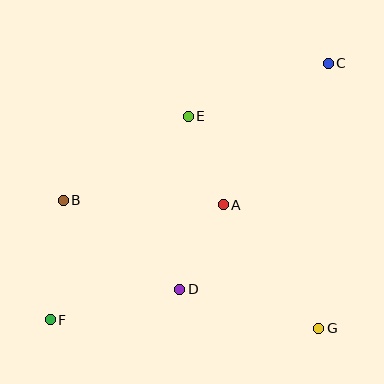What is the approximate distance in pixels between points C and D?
The distance between C and D is approximately 270 pixels.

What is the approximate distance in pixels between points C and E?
The distance between C and E is approximately 150 pixels.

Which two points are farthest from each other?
Points C and F are farthest from each other.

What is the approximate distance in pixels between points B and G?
The distance between B and G is approximately 286 pixels.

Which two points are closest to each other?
Points A and E are closest to each other.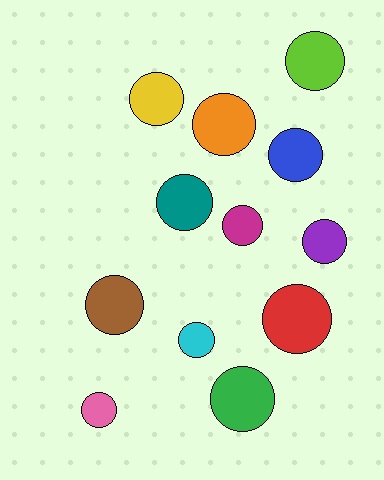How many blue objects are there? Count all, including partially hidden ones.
There is 1 blue object.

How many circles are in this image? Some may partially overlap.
There are 12 circles.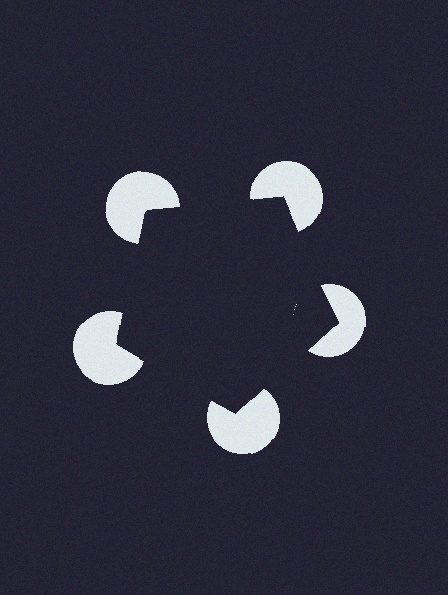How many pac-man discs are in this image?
There are 5 — one at each vertex of the illusory pentagon.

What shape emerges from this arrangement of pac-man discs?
An illusory pentagon — its edges are inferred from the aligned wedge cuts in the pac-man discs, not physically drawn.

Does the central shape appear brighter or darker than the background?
It typically appears slightly darker than the background, even though no actual brightness change is drawn.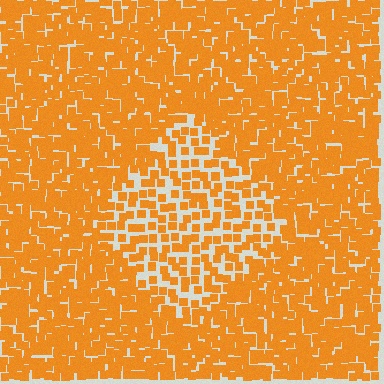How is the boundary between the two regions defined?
The boundary is defined by a change in element density (approximately 1.9x ratio). All elements are the same color, size, and shape.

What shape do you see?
I see a diamond.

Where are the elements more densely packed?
The elements are more densely packed outside the diamond boundary.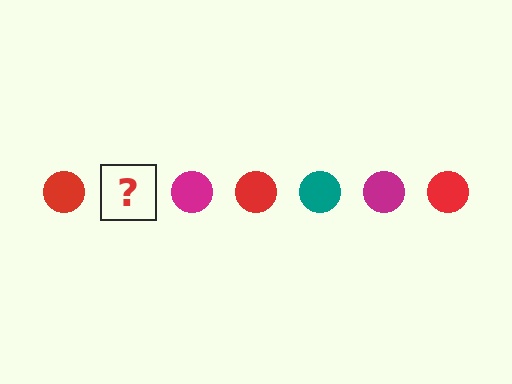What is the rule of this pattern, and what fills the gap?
The rule is that the pattern cycles through red, teal, magenta circles. The gap should be filled with a teal circle.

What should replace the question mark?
The question mark should be replaced with a teal circle.